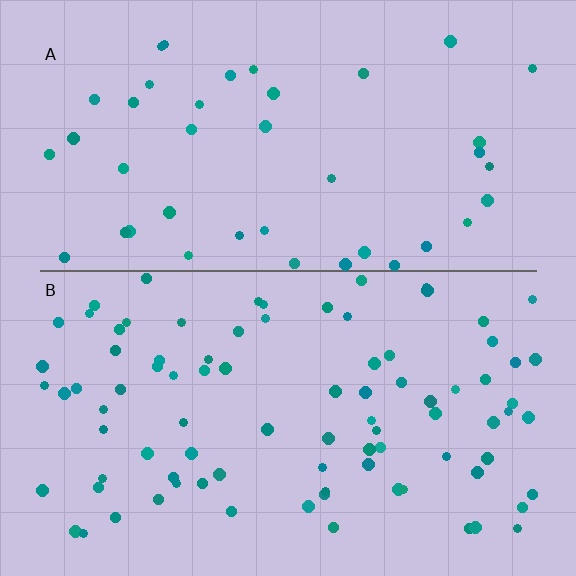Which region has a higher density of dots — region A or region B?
B (the bottom).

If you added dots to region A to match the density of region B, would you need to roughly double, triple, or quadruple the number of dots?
Approximately double.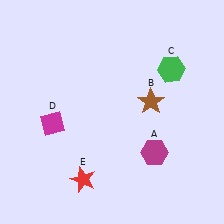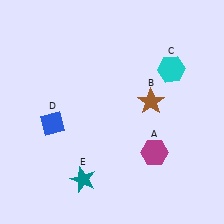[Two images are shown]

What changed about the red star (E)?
In Image 1, E is red. In Image 2, it changed to teal.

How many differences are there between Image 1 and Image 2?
There are 3 differences between the two images.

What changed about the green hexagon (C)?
In Image 1, C is green. In Image 2, it changed to cyan.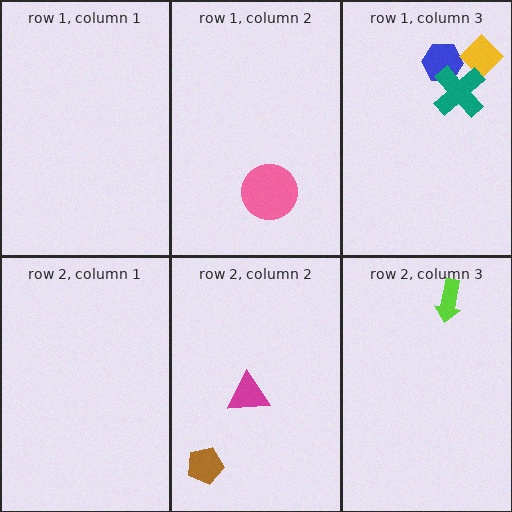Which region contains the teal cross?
The row 1, column 3 region.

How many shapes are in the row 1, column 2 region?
1.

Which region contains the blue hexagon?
The row 1, column 3 region.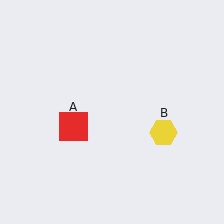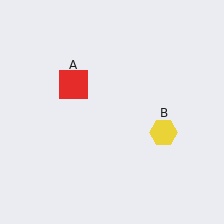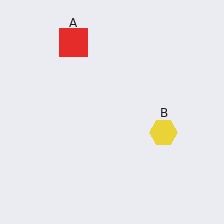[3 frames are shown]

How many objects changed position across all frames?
1 object changed position: red square (object A).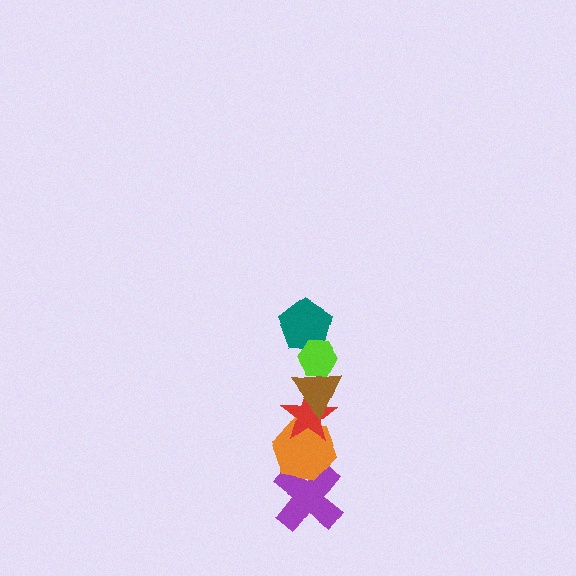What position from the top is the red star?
The red star is 4th from the top.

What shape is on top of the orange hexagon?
The red star is on top of the orange hexagon.